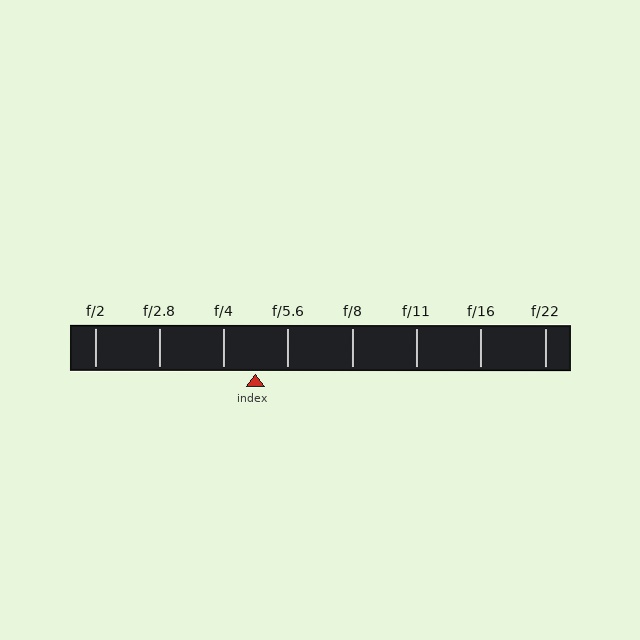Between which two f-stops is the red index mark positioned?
The index mark is between f/4 and f/5.6.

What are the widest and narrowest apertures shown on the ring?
The widest aperture shown is f/2 and the narrowest is f/22.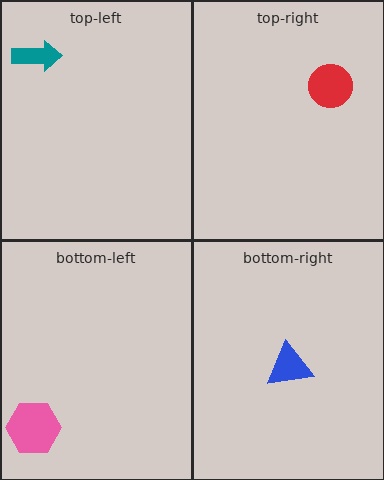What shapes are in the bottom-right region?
The blue triangle.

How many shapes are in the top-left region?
1.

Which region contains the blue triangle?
The bottom-right region.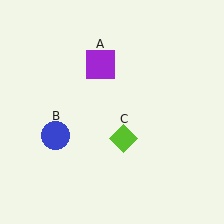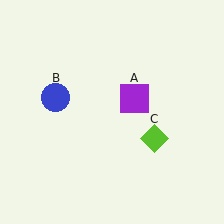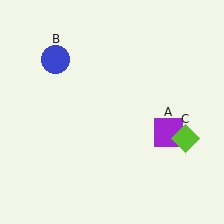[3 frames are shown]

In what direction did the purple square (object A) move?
The purple square (object A) moved down and to the right.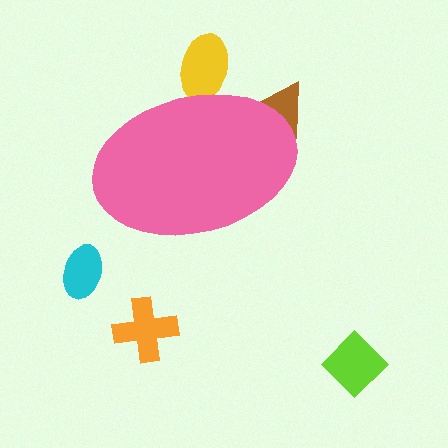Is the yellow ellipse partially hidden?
Yes, the yellow ellipse is partially hidden behind the pink ellipse.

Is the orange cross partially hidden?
No, the orange cross is fully visible.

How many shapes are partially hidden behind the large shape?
2 shapes are partially hidden.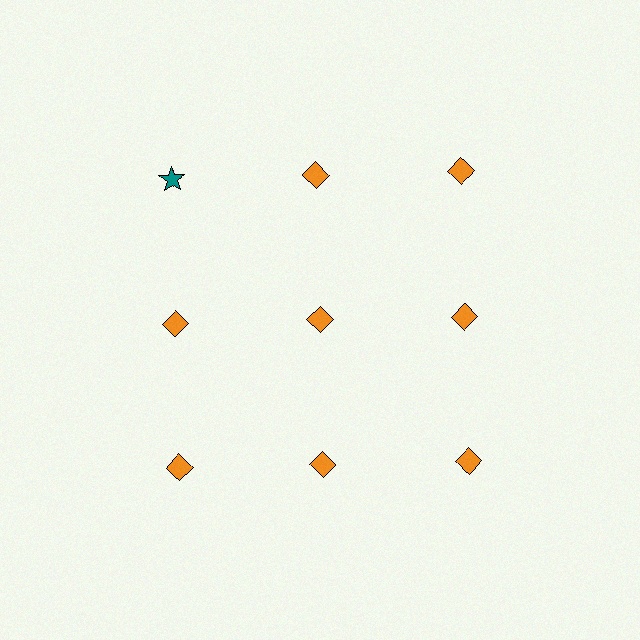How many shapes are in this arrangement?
There are 9 shapes arranged in a grid pattern.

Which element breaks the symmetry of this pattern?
The teal star in the top row, leftmost column breaks the symmetry. All other shapes are orange diamonds.